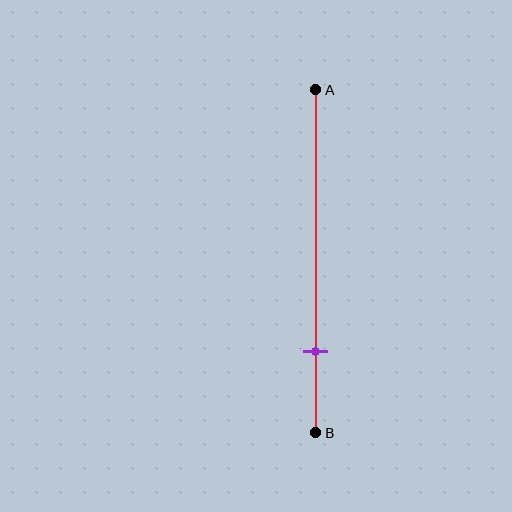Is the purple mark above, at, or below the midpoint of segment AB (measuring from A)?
The purple mark is below the midpoint of segment AB.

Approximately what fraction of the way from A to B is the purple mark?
The purple mark is approximately 75% of the way from A to B.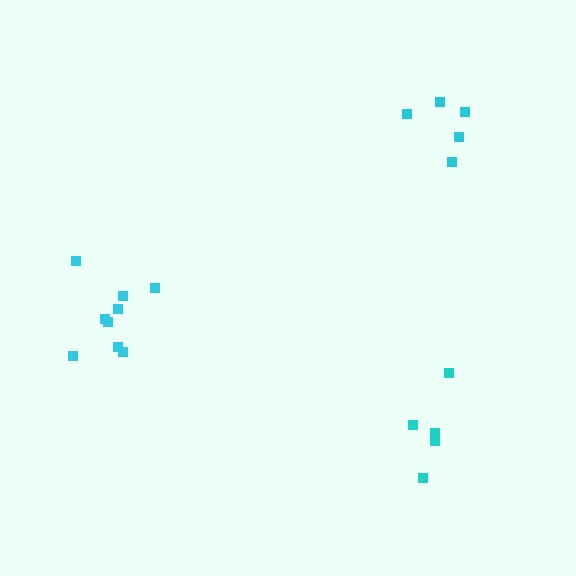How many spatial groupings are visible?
There are 3 spatial groupings.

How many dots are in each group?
Group 1: 5 dots, Group 2: 9 dots, Group 3: 5 dots (19 total).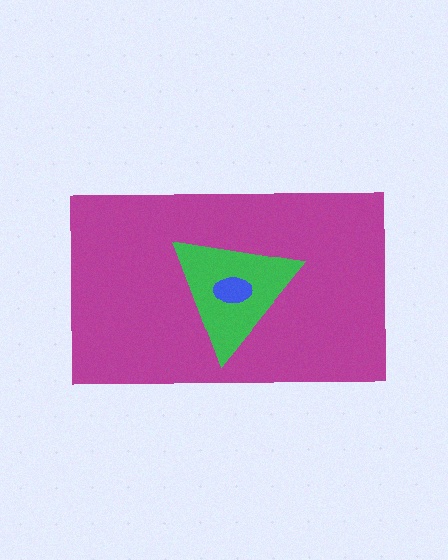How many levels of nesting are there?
3.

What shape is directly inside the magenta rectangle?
The green triangle.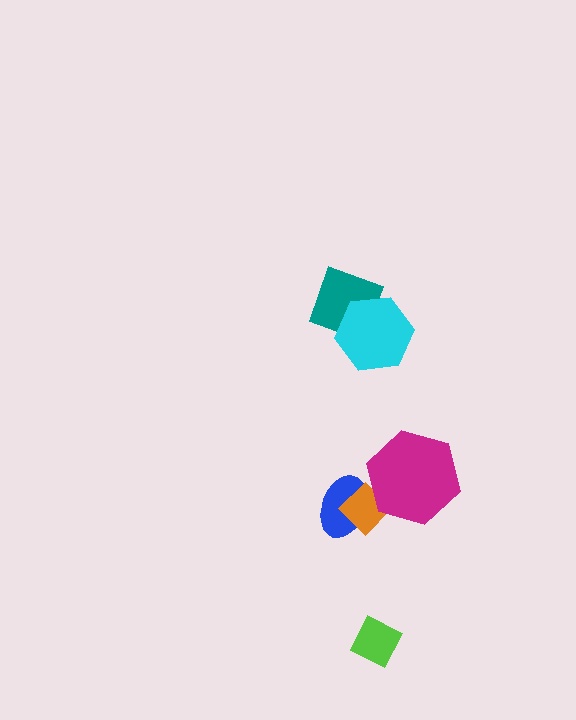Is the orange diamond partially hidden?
Yes, it is partially covered by another shape.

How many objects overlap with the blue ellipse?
1 object overlaps with the blue ellipse.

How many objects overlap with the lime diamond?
0 objects overlap with the lime diamond.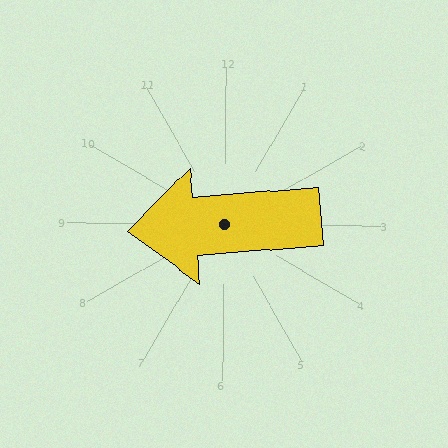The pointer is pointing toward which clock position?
Roughly 9 o'clock.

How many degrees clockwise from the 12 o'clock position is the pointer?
Approximately 265 degrees.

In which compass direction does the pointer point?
West.